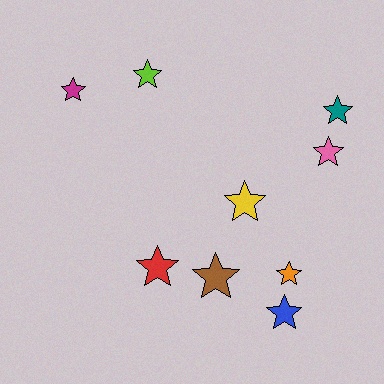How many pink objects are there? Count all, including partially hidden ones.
There is 1 pink object.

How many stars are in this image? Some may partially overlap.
There are 9 stars.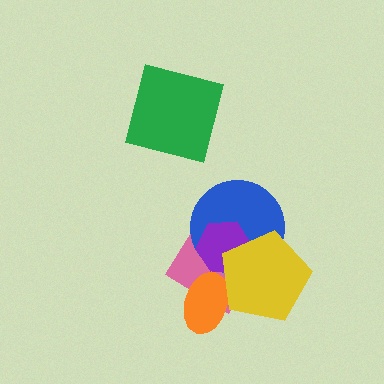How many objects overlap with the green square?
0 objects overlap with the green square.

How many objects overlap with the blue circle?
3 objects overlap with the blue circle.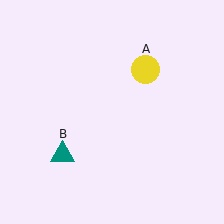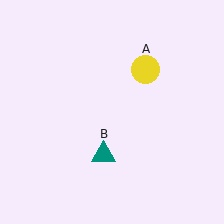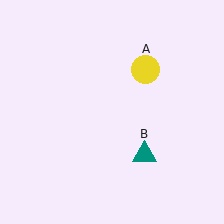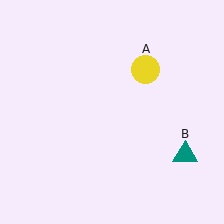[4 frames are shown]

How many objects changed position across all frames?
1 object changed position: teal triangle (object B).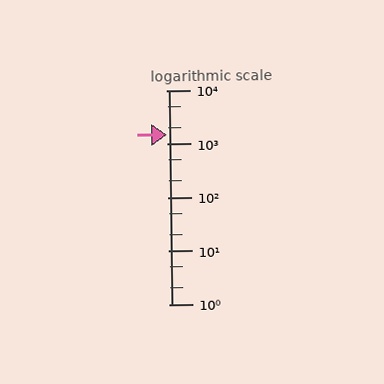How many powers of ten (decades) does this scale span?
The scale spans 4 decades, from 1 to 10000.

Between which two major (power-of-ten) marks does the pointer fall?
The pointer is between 1000 and 10000.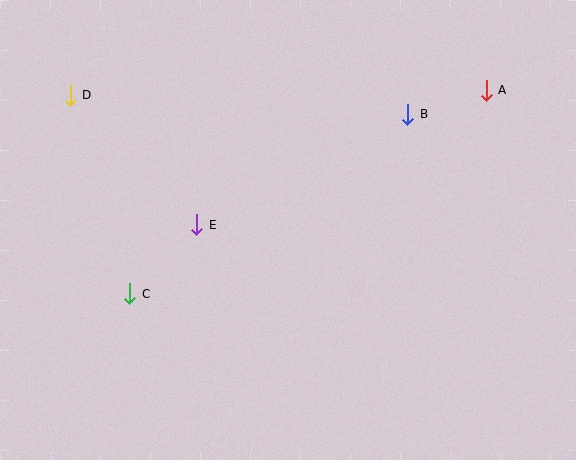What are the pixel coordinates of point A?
Point A is at (486, 90).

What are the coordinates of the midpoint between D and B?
The midpoint between D and B is at (239, 105).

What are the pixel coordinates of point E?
Point E is at (197, 225).